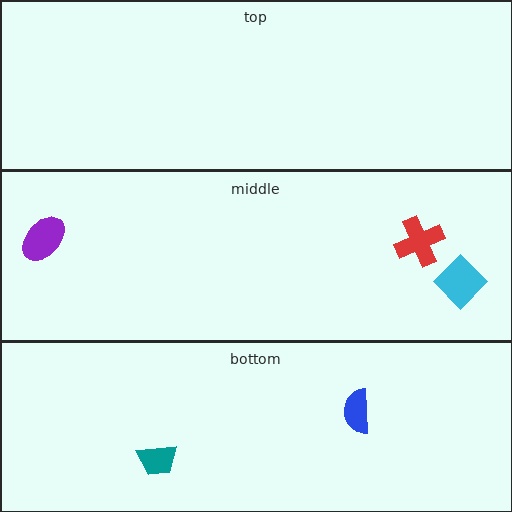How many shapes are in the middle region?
3.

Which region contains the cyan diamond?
The middle region.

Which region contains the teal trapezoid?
The bottom region.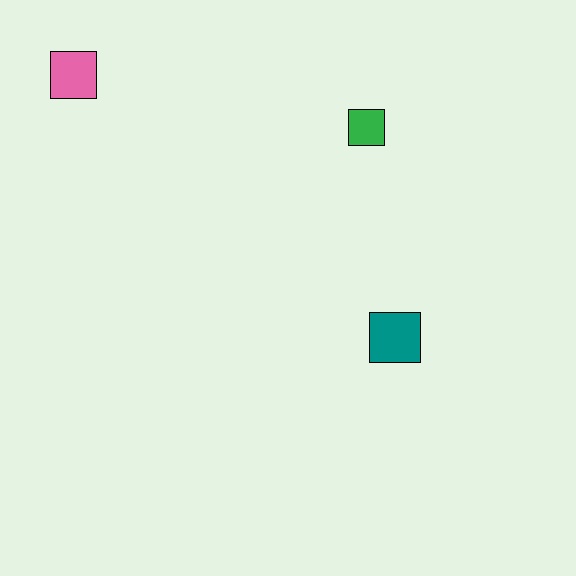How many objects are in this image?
There are 3 objects.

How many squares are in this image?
There are 3 squares.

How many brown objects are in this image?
There are no brown objects.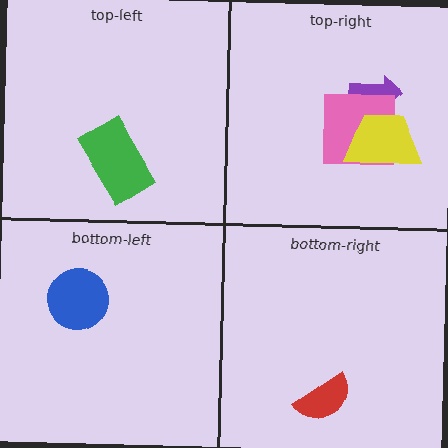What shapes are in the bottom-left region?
The blue circle.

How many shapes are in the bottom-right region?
1.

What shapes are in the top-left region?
The green rectangle.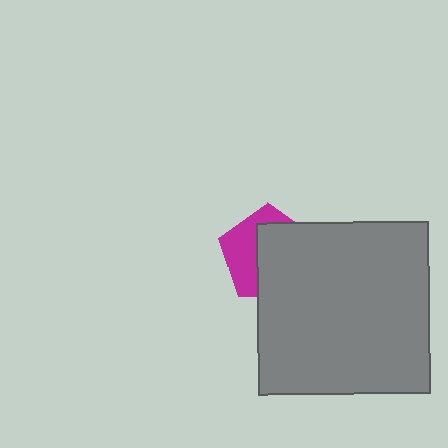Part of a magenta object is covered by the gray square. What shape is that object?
It is a pentagon.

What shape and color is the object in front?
The object in front is a gray square.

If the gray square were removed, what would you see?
You would see the complete magenta pentagon.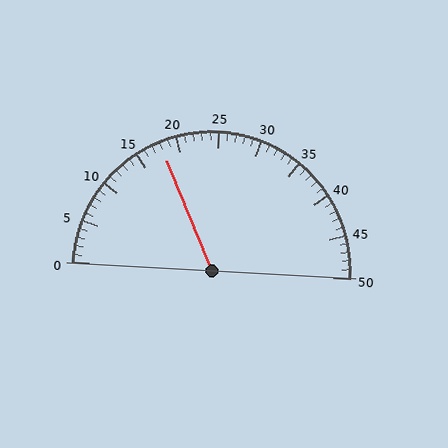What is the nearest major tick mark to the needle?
The nearest major tick mark is 20.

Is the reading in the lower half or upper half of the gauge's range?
The reading is in the lower half of the range (0 to 50).